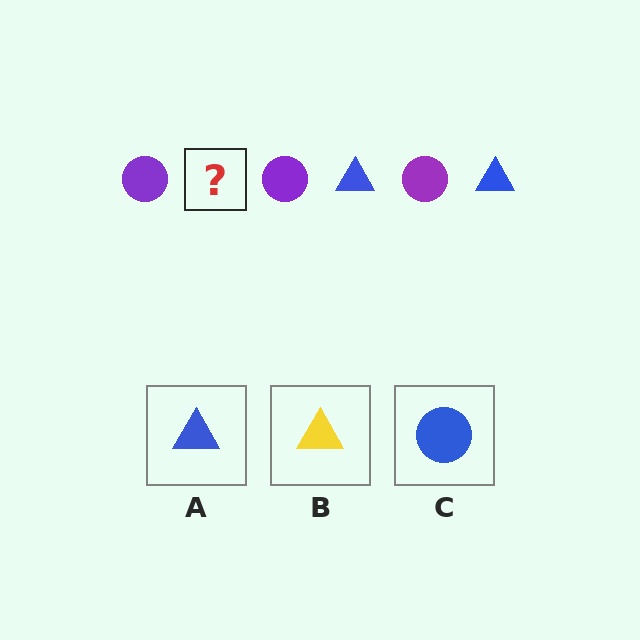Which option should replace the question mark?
Option A.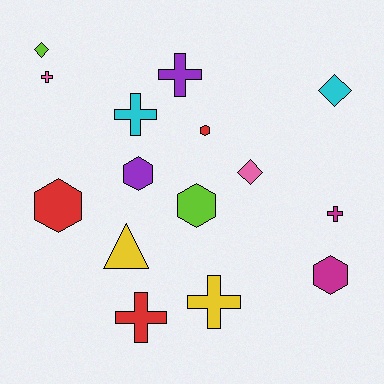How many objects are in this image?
There are 15 objects.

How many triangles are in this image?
There is 1 triangle.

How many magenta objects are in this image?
There are 2 magenta objects.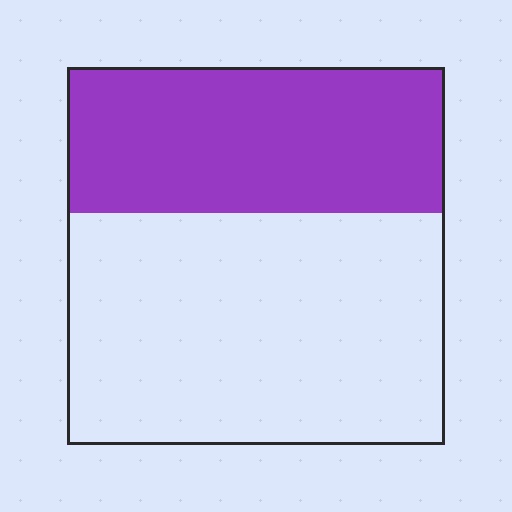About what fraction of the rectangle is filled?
About three eighths (3/8).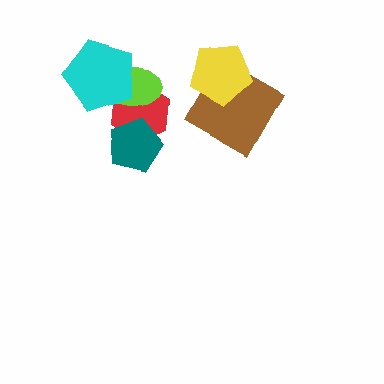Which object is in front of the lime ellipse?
The cyan pentagon is in front of the lime ellipse.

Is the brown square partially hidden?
Yes, it is partially covered by another shape.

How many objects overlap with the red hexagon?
3 objects overlap with the red hexagon.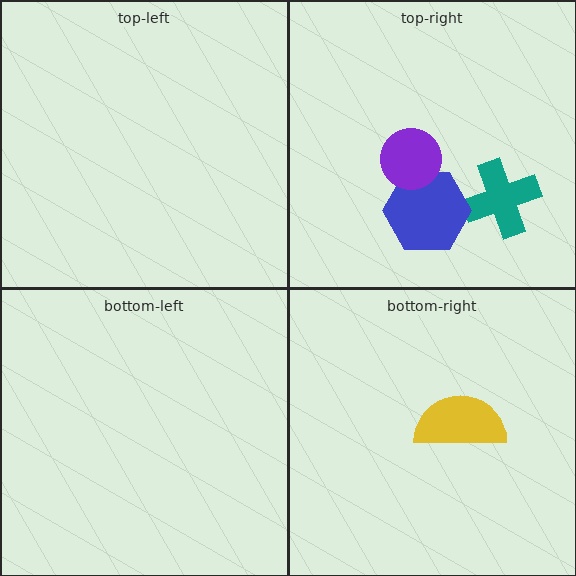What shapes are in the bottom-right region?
The yellow semicircle.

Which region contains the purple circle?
The top-right region.